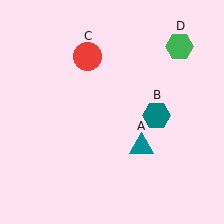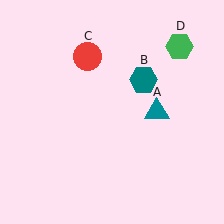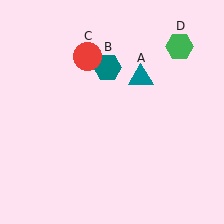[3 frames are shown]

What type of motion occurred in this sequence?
The teal triangle (object A), teal hexagon (object B) rotated counterclockwise around the center of the scene.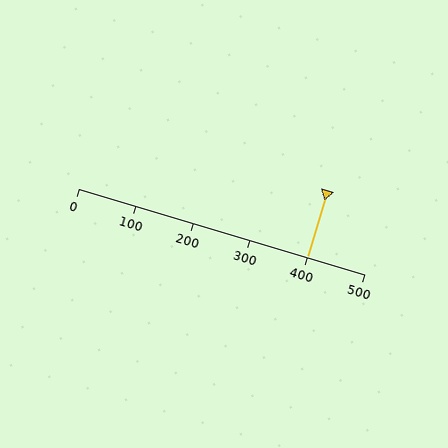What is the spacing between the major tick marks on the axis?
The major ticks are spaced 100 apart.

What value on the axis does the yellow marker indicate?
The marker indicates approximately 400.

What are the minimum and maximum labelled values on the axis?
The axis runs from 0 to 500.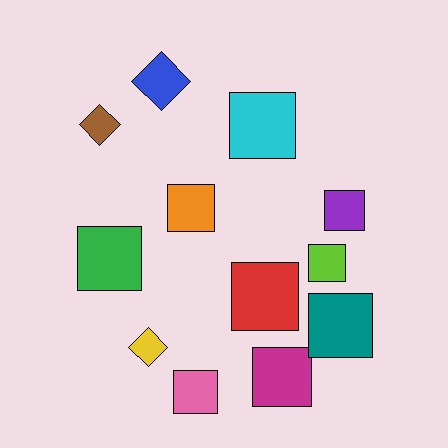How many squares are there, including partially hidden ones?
There are 9 squares.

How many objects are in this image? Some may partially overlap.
There are 12 objects.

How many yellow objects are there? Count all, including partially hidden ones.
There is 1 yellow object.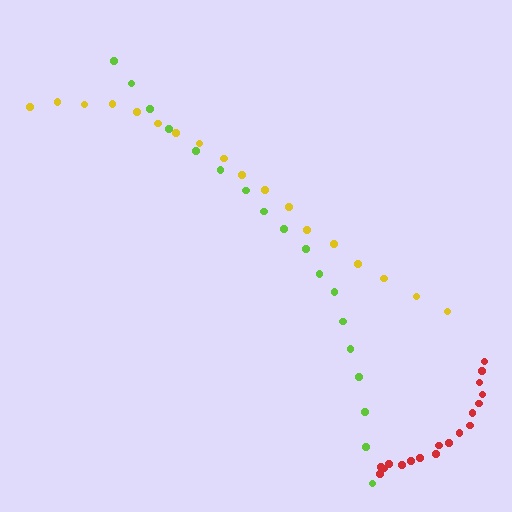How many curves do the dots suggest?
There are 3 distinct paths.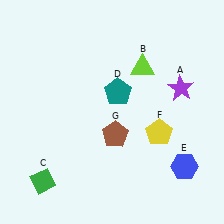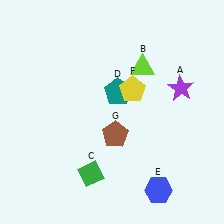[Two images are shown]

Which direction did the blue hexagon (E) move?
The blue hexagon (E) moved left.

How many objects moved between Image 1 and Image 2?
3 objects moved between the two images.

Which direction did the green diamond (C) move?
The green diamond (C) moved right.